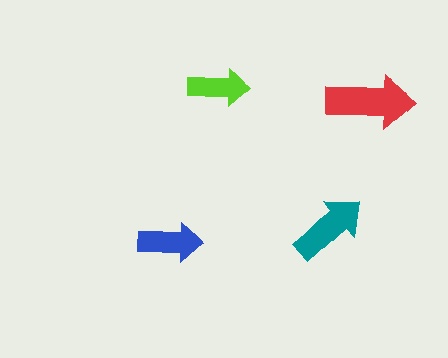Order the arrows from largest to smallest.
the red one, the teal one, the blue one, the lime one.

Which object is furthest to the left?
The blue arrow is leftmost.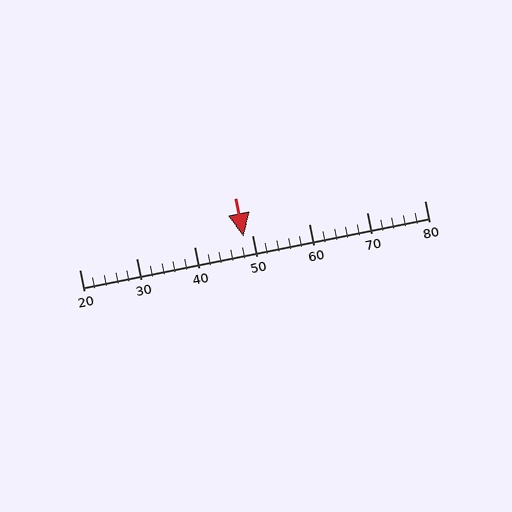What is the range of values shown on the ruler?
The ruler shows values from 20 to 80.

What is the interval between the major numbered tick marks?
The major tick marks are spaced 10 units apart.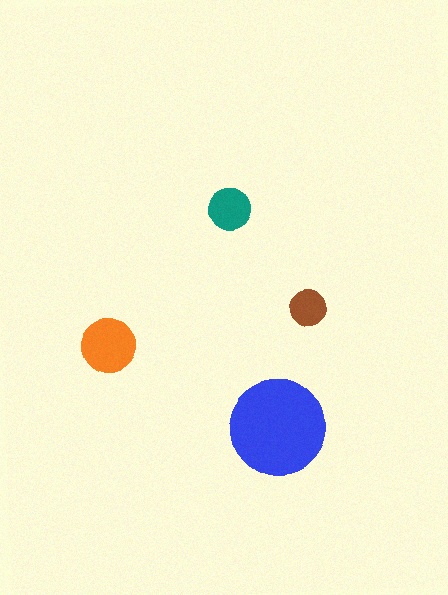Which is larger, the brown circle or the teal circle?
The teal one.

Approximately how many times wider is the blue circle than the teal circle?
About 2.5 times wider.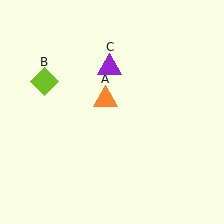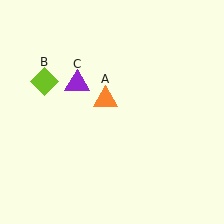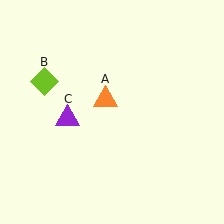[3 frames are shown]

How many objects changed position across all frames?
1 object changed position: purple triangle (object C).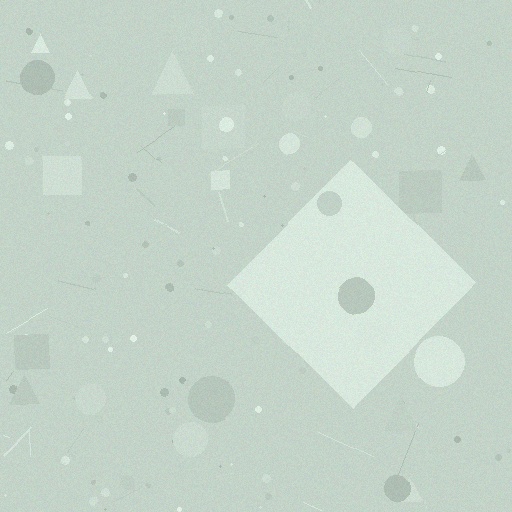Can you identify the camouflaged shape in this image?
The camouflaged shape is a diamond.